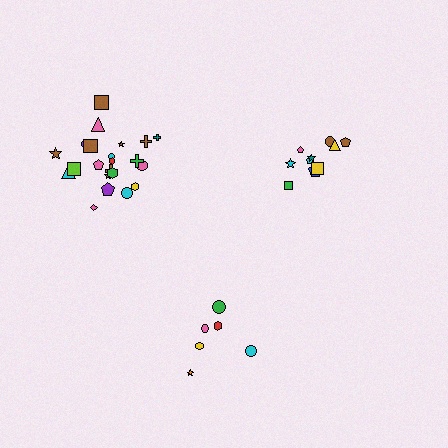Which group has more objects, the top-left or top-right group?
The top-left group.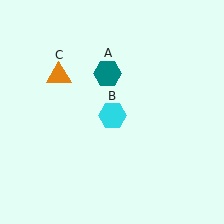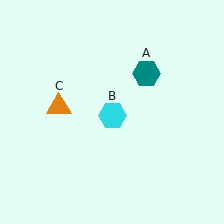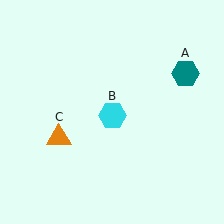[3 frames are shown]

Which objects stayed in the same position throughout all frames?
Cyan hexagon (object B) remained stationary.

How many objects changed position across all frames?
2 objects changed position: teal hexagon (object A), orange triangle (object C).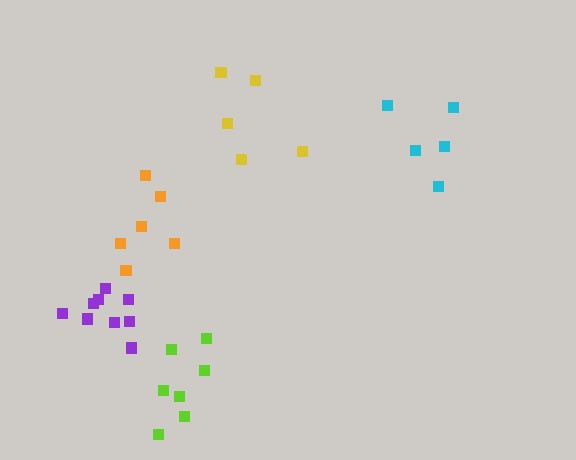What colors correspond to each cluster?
The clusters are colored: yellow, cyan, lime, orange, purple.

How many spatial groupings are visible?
There are 5 spatial groupings.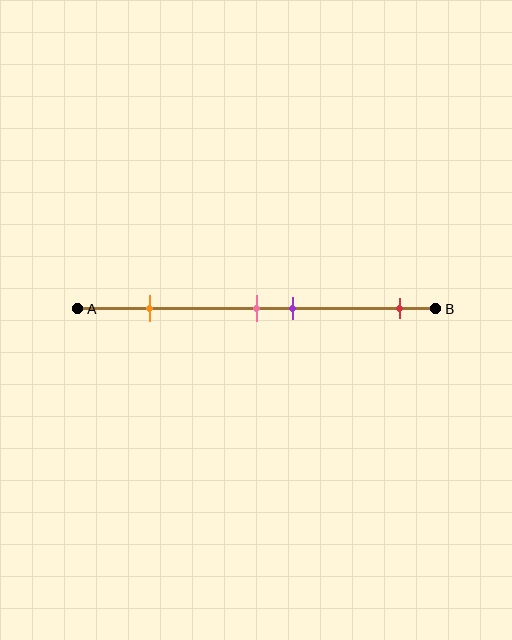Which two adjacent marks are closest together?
The pink and purple marks are the closest adjacent pair.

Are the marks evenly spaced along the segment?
No, the marks are not evenly spaced.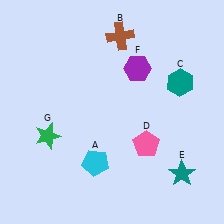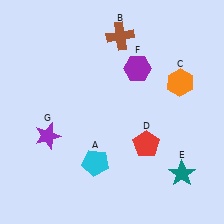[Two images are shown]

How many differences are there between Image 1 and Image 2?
There are 3 differences between the two images.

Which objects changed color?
C changed from teal to orange. D changed from pink to red. G changed from green to purple.